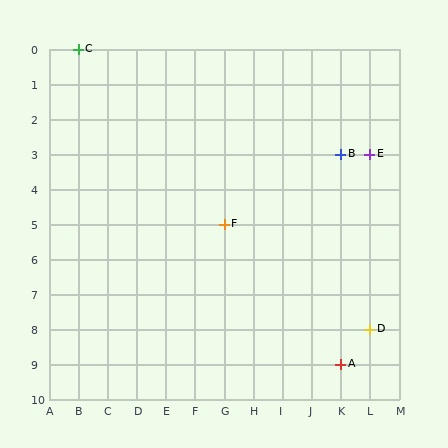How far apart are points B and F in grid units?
Points B and F are 4 columns and 2 rows apart (about 4.5 grid units diagonally).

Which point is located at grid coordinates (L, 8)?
Point D is at (L, 8).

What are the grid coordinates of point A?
Point A is at grid coordinates (K, 9).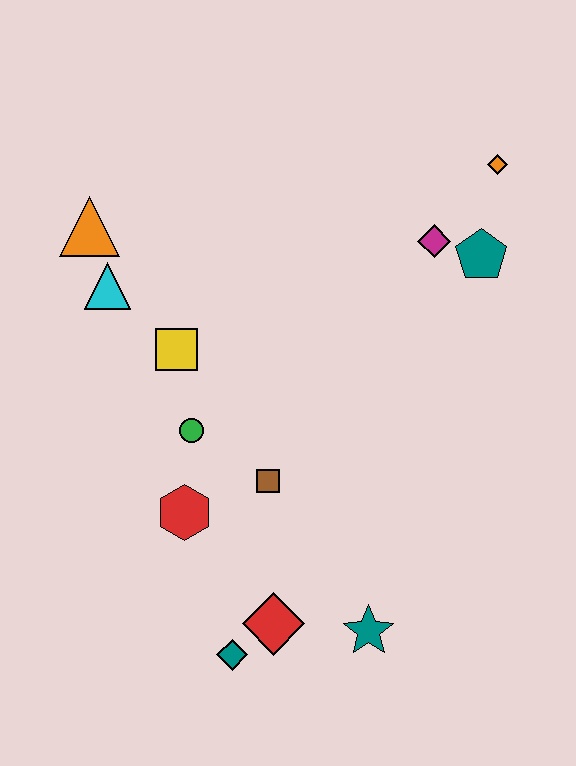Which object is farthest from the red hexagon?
The orange diamond is farthest from the red hexagon.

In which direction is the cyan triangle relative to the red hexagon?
The cyan triangle is above the red hexagon.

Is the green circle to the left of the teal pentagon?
Yes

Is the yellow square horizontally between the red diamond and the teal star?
No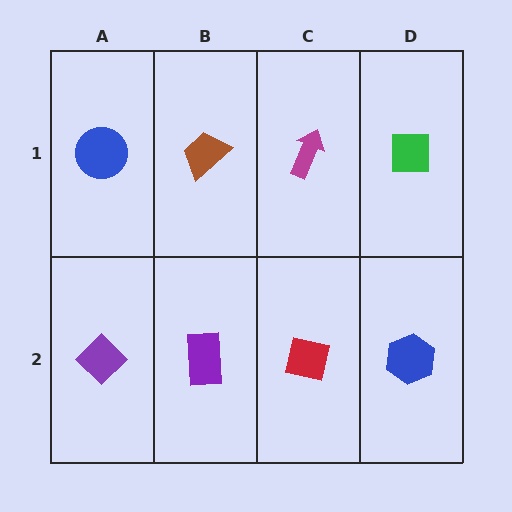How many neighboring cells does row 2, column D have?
2.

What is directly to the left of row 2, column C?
A purple rectangle.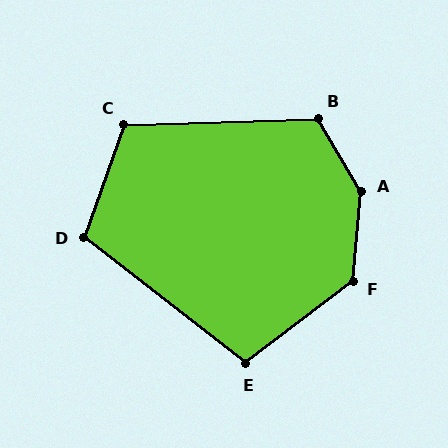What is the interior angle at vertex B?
Approximately 119 degrees (obtuse).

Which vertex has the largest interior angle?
A, at approximately 144 degrees.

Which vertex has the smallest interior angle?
E, at approximately 105 degrees.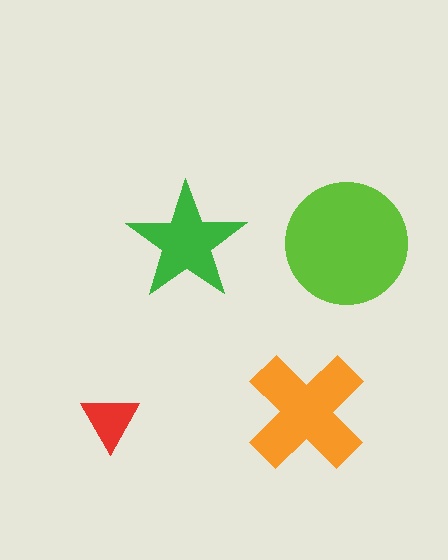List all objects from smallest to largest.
The red triangle, the green star, the orange cross, the lime circle.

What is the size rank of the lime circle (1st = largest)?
1st.